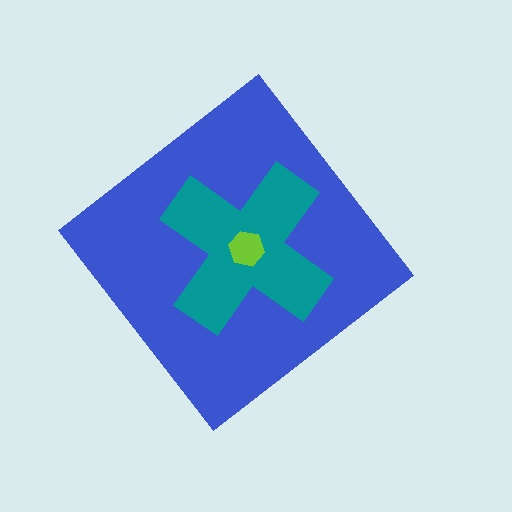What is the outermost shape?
The blue diamond.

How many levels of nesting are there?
3.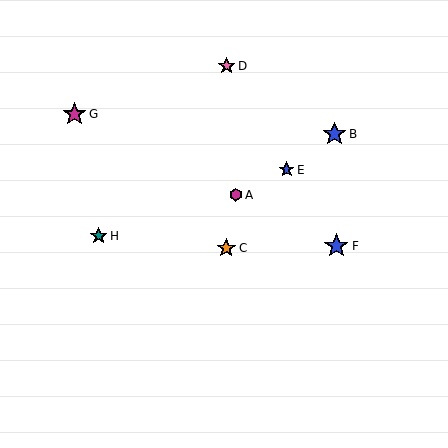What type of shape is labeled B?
Shape B is a blue star.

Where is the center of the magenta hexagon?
The center of the magenta hexagon is at (236, 195).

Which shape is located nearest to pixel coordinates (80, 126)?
The magenta star (labeled G) at (75, 114) is nearest to that location.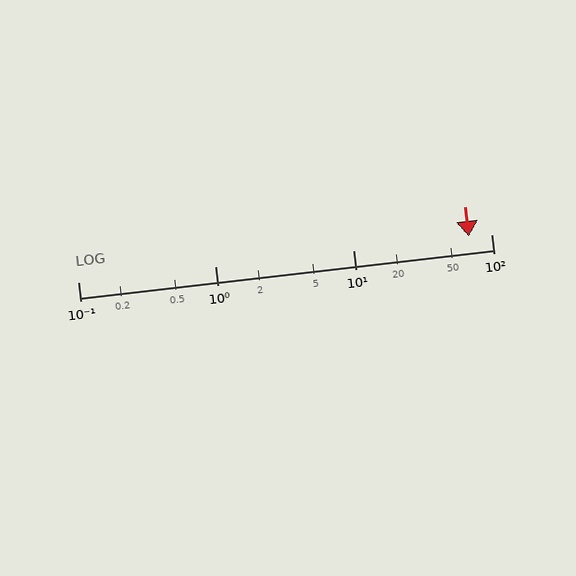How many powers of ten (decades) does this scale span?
The scale spans 3 decades, from 0.1 to 100.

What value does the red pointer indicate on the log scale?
The pointer indicates approximately 69.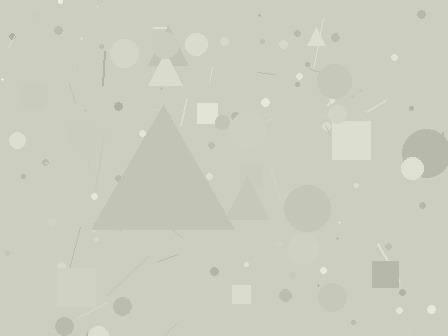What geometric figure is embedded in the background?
A triangle is embedded in the background.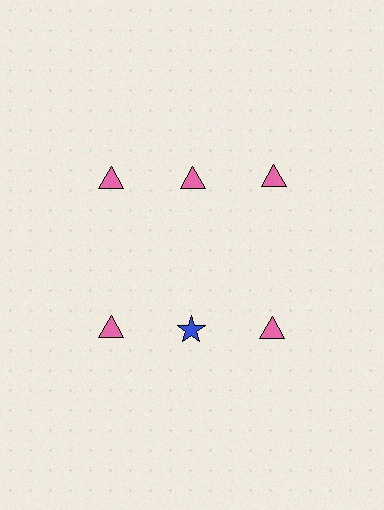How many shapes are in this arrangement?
There are 6 shapes arranged in a grid pattern.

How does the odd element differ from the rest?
It differs in both color (blue instead of pink) and shape (star instead of triangle).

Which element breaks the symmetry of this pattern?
The blue star in the second row, second from left column breaks the symmetry. All other shapes are pink triangles.